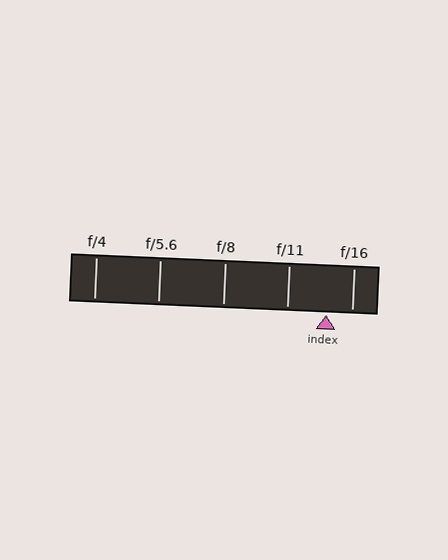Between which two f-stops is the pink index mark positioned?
The index mark is between f/11 and f/16.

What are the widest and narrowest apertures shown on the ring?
The widest aperture shown is f/4 and the narrowest is f/16.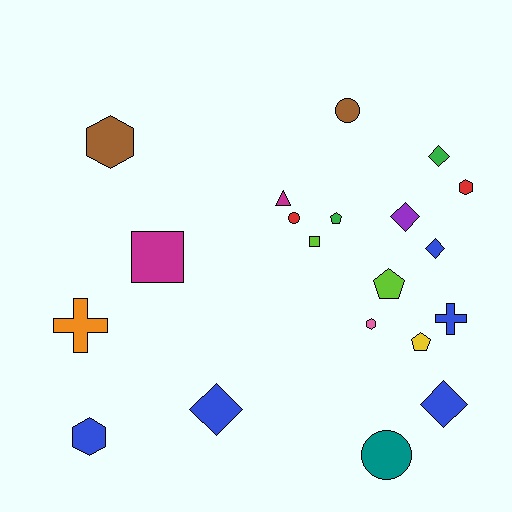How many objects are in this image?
There are 20 objects.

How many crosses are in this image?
There are 2 crosses.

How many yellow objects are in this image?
There is 1 yellow object.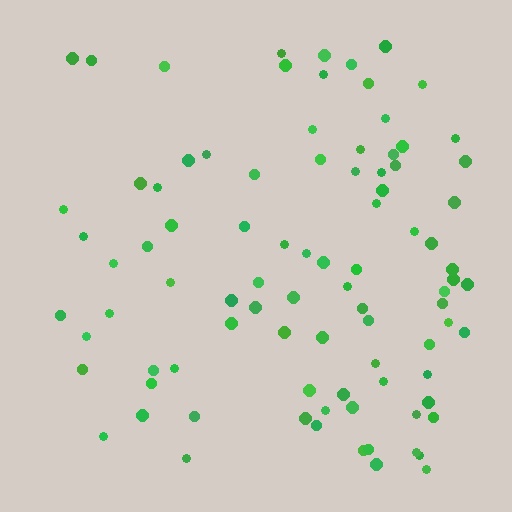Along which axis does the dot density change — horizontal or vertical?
Horizontal.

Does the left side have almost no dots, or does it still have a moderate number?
Still a moderate number, just noticeably fewer than the right.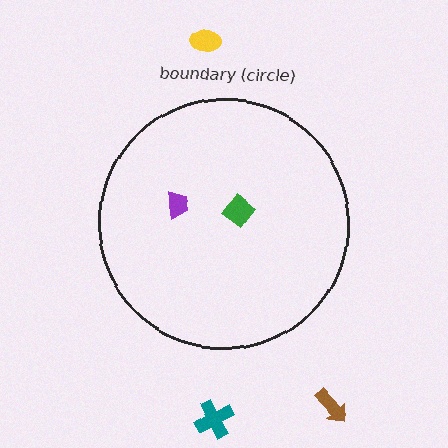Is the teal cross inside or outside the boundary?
Outside.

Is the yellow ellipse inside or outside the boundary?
Outside.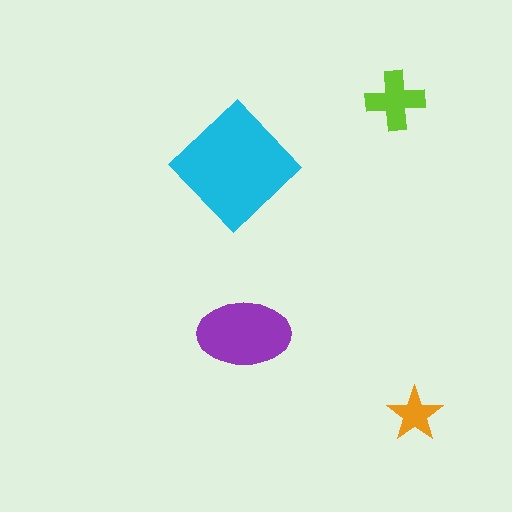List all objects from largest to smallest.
The cyan diamond, the purple ellipse, the lime cross, the orange star.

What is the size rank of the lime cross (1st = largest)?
3rd.